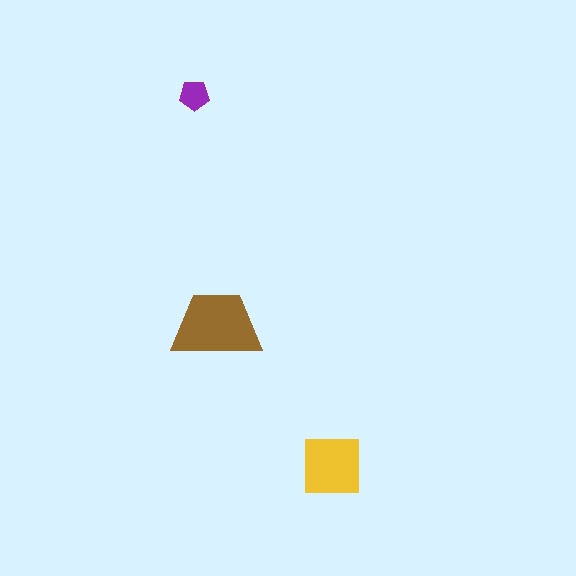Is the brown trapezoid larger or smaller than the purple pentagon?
Larger.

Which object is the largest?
The brown trapezoid.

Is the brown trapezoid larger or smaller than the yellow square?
Larger.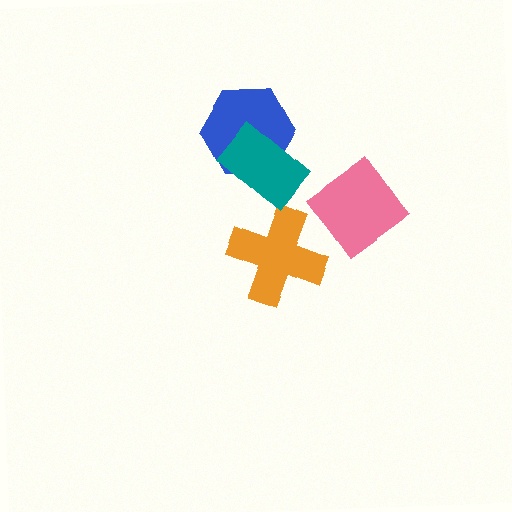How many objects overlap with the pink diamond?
0 objects overlap with the pink diamond.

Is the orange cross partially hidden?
No, no other shape covers it.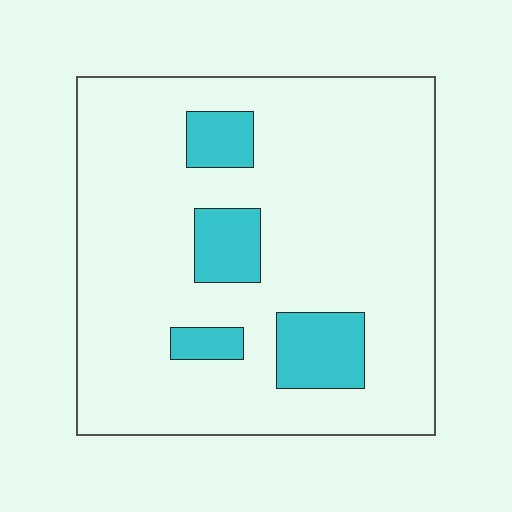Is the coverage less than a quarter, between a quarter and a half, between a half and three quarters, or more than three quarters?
Less than a quarter.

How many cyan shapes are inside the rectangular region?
4.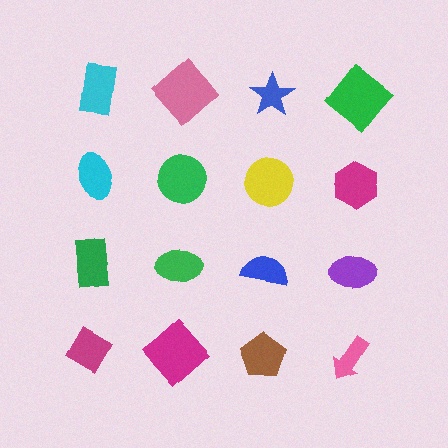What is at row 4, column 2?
A magenta diamond.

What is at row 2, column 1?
A cyan ellipse.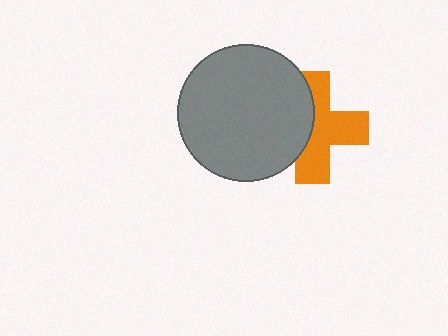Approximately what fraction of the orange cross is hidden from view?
Roughly 40% of the orange cross is hidden behind the gray circle.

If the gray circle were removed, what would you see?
You would see the complete orange cross.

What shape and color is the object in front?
The object in front is a gray circle.